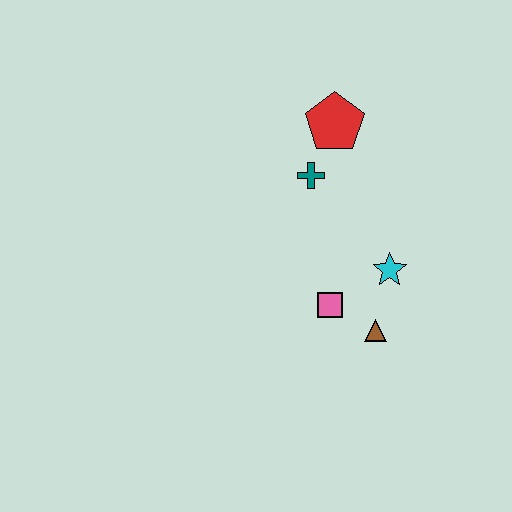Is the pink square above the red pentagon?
No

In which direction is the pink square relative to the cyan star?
The pink square is to the left of the cyan star.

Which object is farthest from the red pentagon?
The brown triangle is farthest from the red pentagon.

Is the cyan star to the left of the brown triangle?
No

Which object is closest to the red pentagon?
The teal cross is closest to the red pentagon.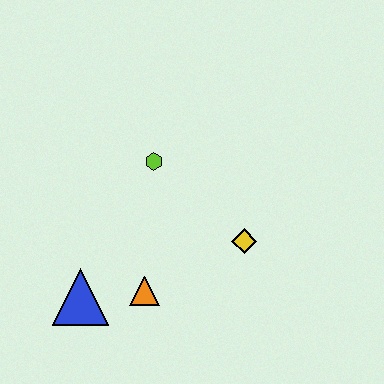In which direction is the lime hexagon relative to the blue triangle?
The lime hexagon is above the blue triangle.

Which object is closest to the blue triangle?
The orange triangle is closest to the blue triangle.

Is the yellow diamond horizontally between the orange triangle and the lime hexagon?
No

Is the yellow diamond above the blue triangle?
Yes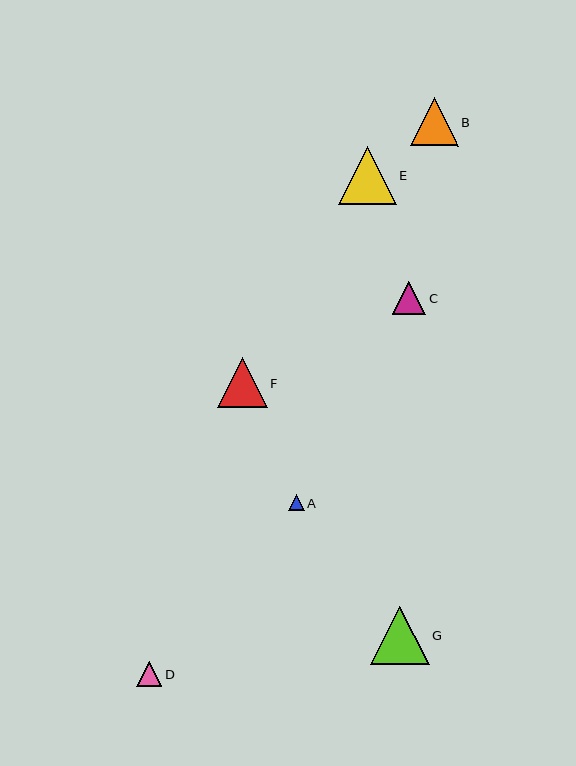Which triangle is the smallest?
Triangle A is the smallest with a size of approximately 15 pixels.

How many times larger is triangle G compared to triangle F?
Triangle G is approximately 1.2 times the size of triangle F.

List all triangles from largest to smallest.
From largest to smallest: G, E, F, B, C, D, A.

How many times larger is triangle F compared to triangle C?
Triangle F is approximately 1.5 times the size of triangle C.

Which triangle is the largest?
Triangle G is the largest with a size of approximately 59 pixels.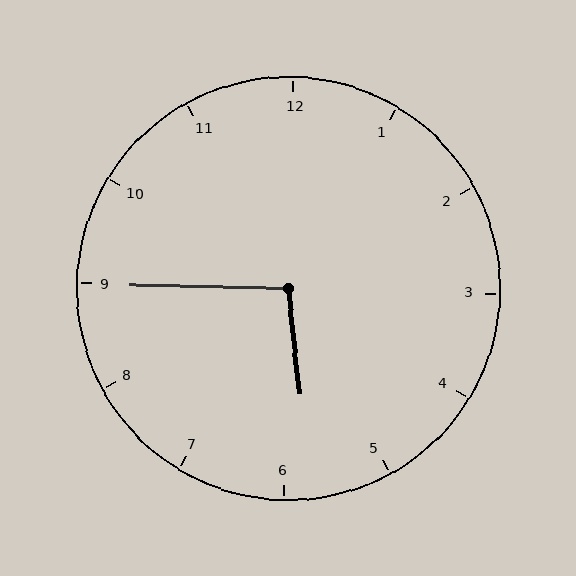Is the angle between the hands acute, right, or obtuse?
It is obtuse.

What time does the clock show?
5:45.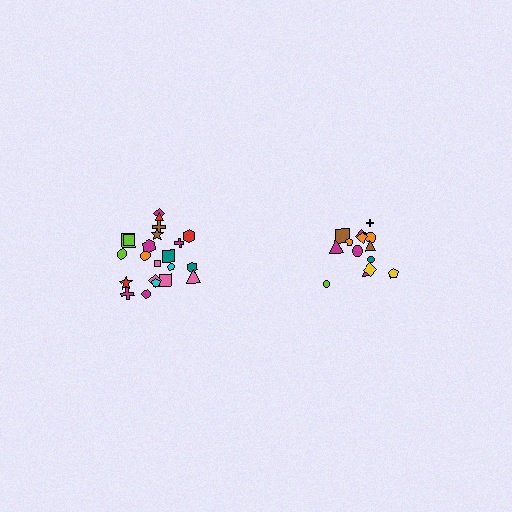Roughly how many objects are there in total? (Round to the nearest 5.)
Roughly 35 objects in total.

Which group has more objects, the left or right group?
The left group.